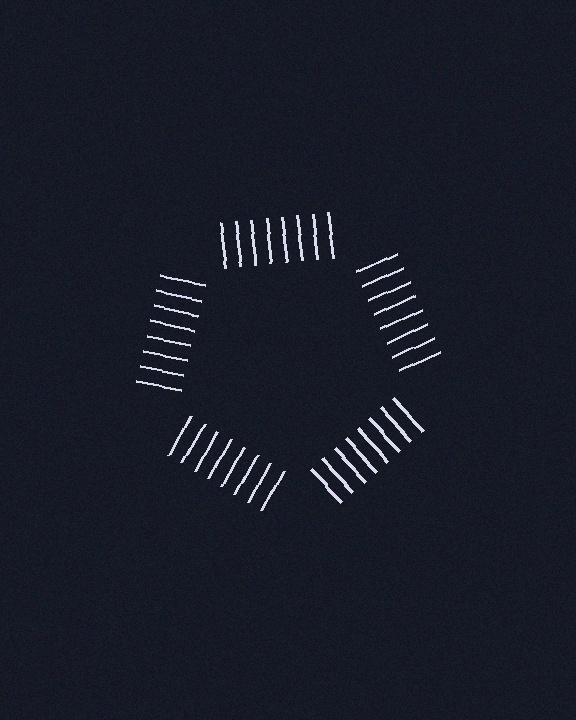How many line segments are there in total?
40 — 8 along each of the 5 edges.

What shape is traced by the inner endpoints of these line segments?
An illusory pentagon — the line segments terminate on its edges but no continuous stroke is drawn.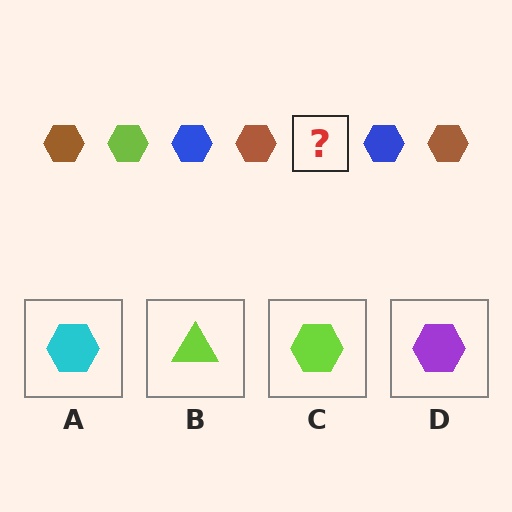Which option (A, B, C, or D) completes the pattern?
C.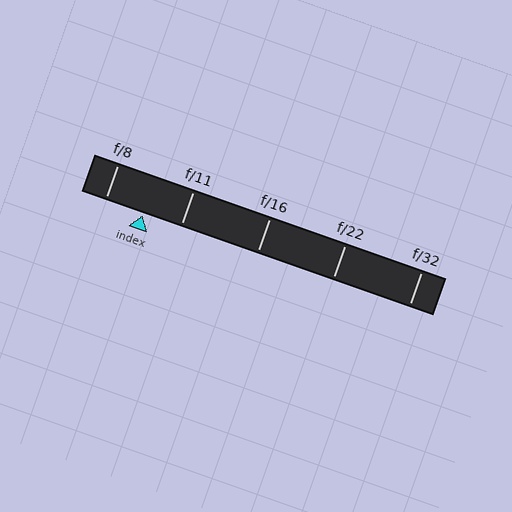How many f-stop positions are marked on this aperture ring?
There are 5 f-stop positions marked.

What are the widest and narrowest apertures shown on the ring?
The widest aperture shown is f/8 and the narrowest is f/32.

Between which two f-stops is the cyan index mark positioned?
The index mark is between f/8 and f/11.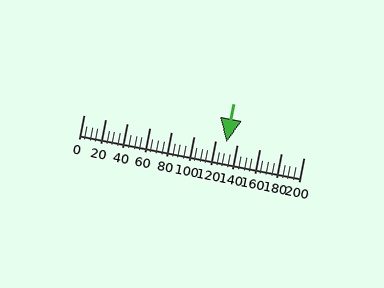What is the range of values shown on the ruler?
The ruler shows values from 0 to 200.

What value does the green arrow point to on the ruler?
The green arrow points to approximately 130.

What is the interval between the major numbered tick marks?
The major tick marks are spaced 20 units apart.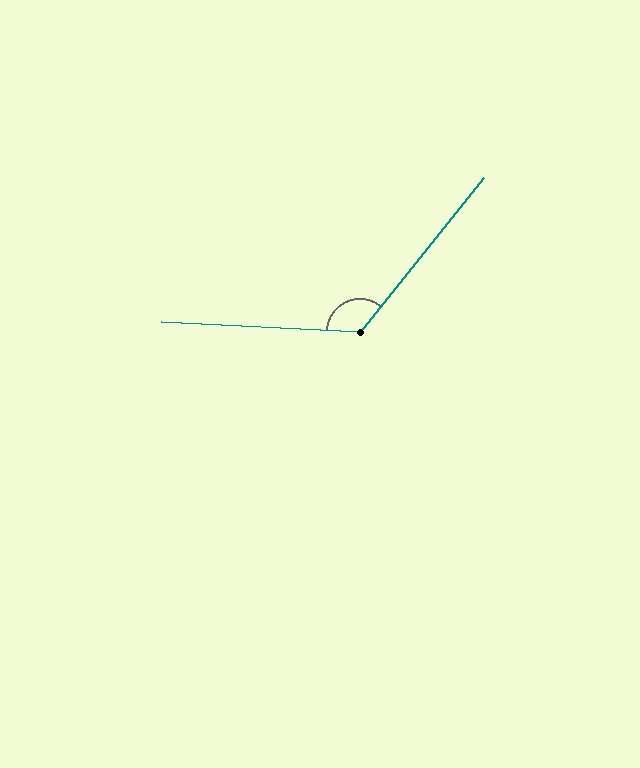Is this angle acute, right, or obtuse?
It is obtuse.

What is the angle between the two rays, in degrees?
Approximately 126 degrees.